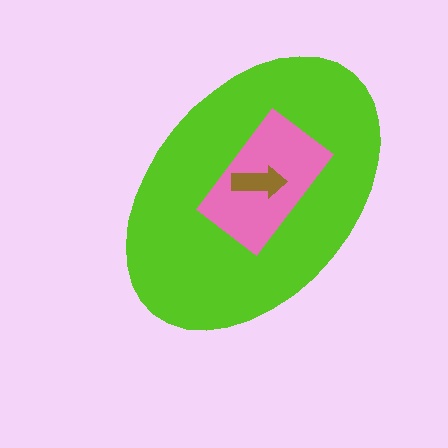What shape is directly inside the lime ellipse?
The pink rectangle.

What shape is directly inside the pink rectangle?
The brown arrow.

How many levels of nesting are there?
3.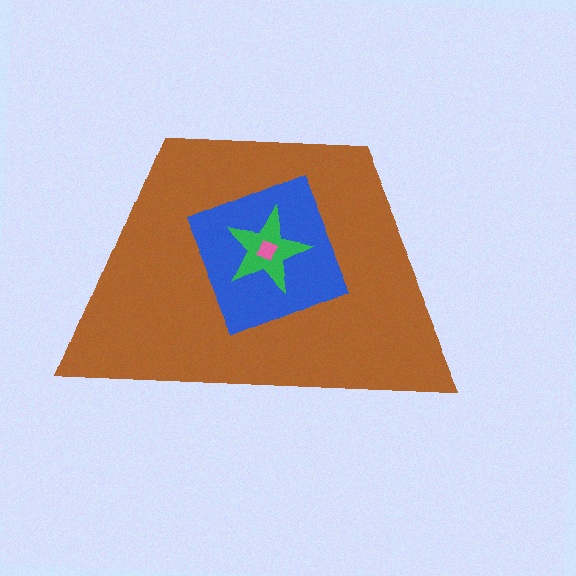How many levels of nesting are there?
4.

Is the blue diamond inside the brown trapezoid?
Yes.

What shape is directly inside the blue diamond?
The green star.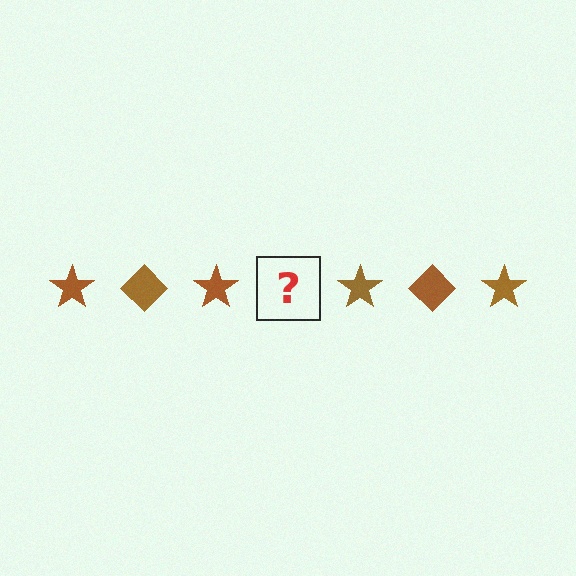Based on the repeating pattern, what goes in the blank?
The blank should be a brown diamond.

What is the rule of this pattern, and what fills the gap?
The rule is that the pattern cycles through star, diamond shapes in brown. The gap should be filled with a brown diamond.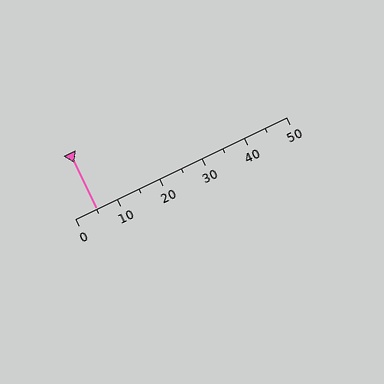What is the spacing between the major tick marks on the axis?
The major ticks are spaced 10 apart.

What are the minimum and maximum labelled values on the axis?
The axis runs from 0 to 50.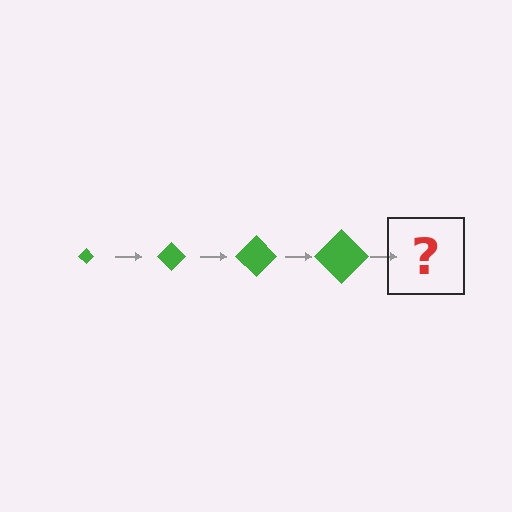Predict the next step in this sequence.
The next step is a green diamond, larger than the previous one.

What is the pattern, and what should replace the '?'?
The pattern is that the diamond gets progressively larger each step. The '?' should be a green diamond, larger than the previous one.